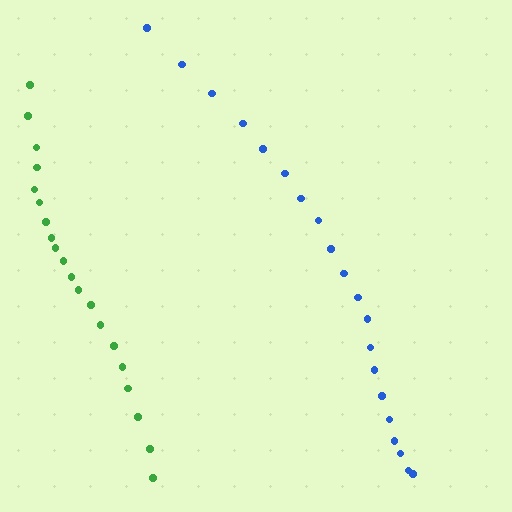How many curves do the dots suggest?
There are 2 distinct paths.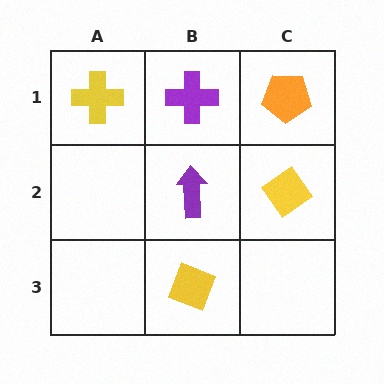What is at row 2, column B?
A purple arrow.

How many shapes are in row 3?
1 shape.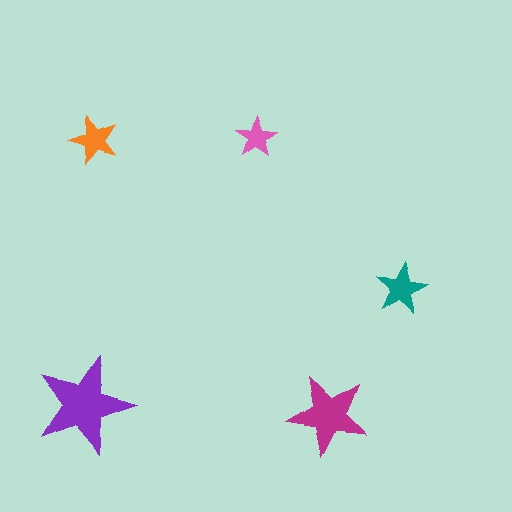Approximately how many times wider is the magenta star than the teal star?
About 1.5 times wider.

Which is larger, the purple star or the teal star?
The purple one.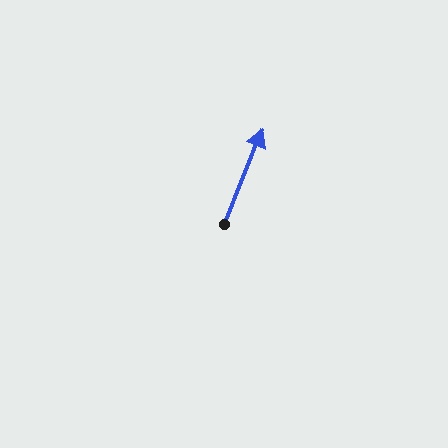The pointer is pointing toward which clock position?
Roughly 1 o'clock.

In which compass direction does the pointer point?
North.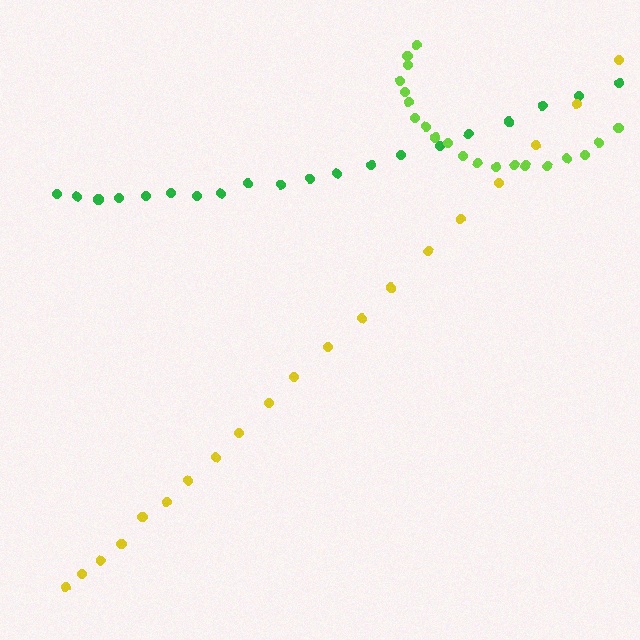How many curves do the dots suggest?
There are 3 distinct paths.